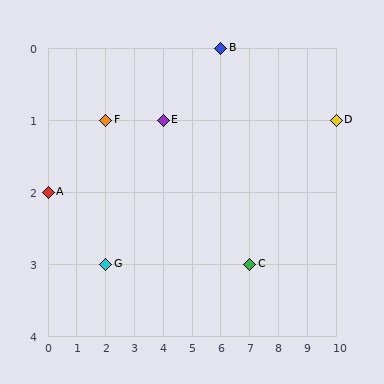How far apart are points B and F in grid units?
Points B and F are 4 columns and 1 row apart (about 4.1 grid units diagonally).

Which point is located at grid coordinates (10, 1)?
Point D is at (10, 1).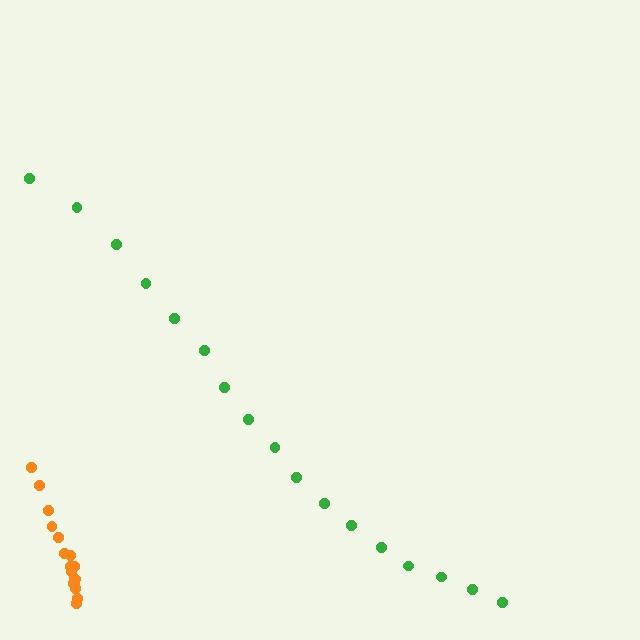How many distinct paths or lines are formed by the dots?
There are 2 distinct paths.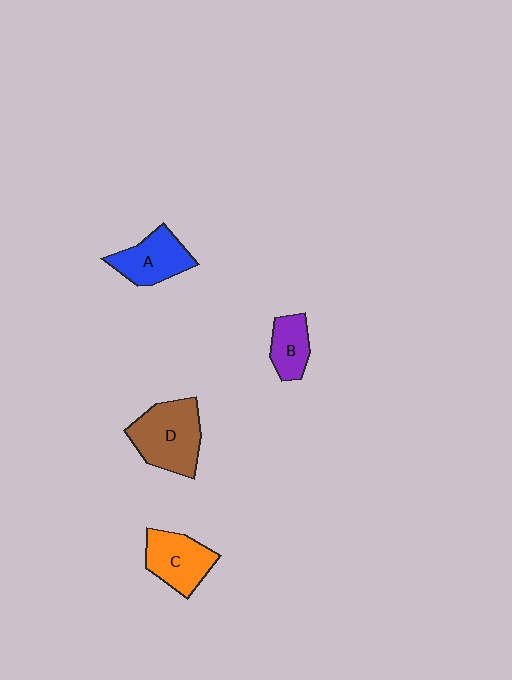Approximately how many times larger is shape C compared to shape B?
Approximately 1.5 times.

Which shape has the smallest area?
Shape B (purple).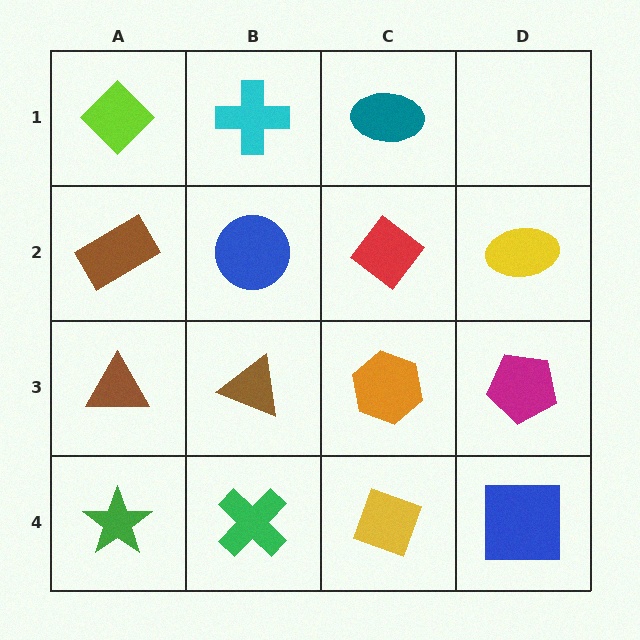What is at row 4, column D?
A blue square.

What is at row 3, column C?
An orange hexagon.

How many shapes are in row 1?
3 shapes.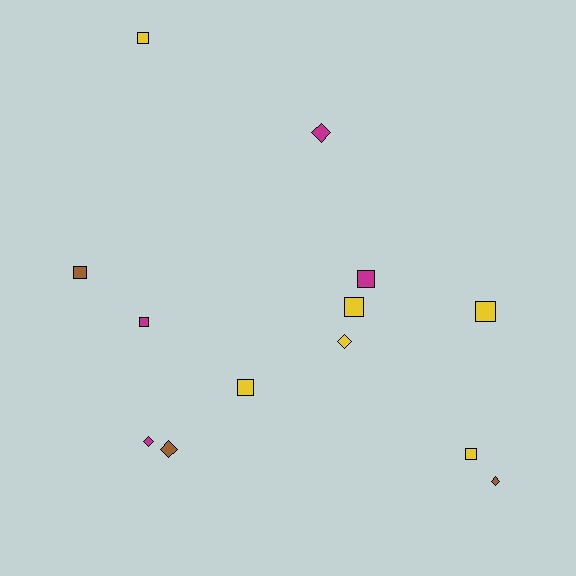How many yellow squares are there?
There are 5 yellow squares.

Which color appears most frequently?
Yellow, with 6 objects.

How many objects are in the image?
There are 13 objects.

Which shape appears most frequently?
Square, with 8 objects.